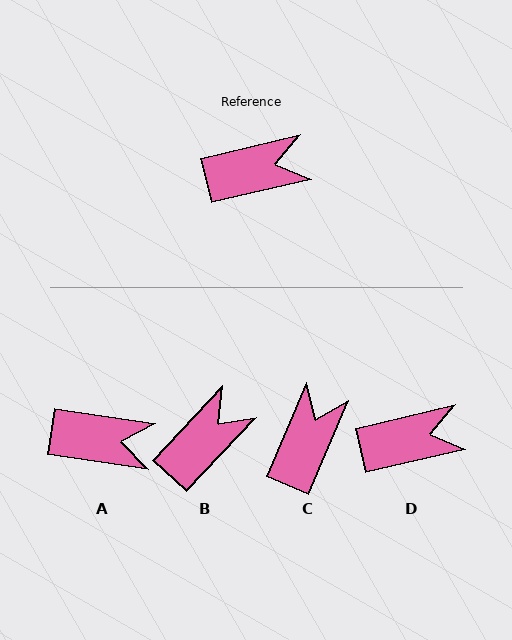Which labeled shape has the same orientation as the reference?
D.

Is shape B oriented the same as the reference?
No, it is off by about 34 degrees.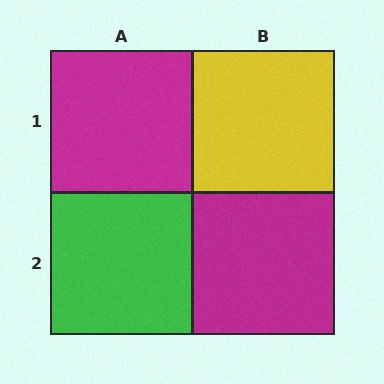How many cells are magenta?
2 cells are magenta.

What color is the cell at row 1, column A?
Magenta.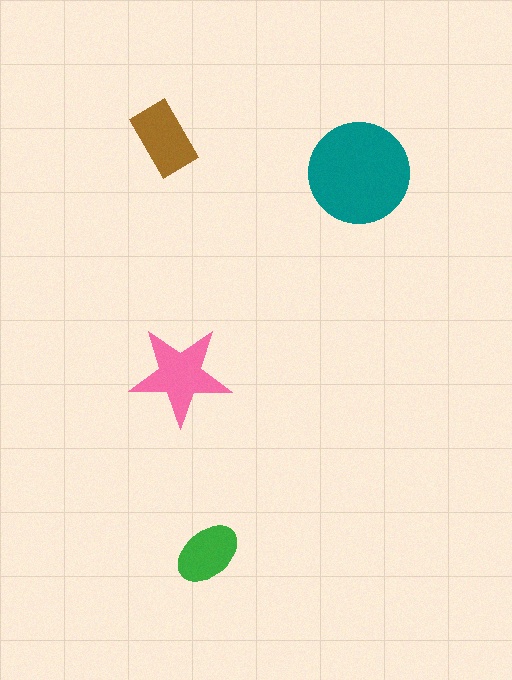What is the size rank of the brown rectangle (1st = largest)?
3rd.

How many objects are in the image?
There are 4 objects in the image.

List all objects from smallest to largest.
The green ellipse, the brown rectangle, the pink star, the teal circle.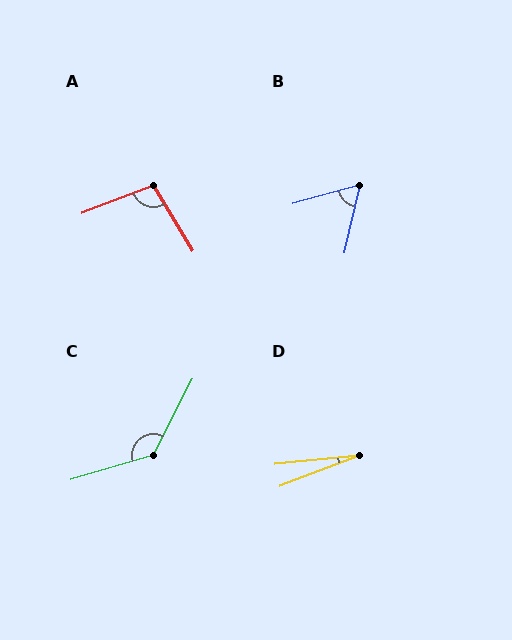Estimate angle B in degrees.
Approximately 61 degrees.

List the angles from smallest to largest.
D (15°), B (61°), A (100°), C (134°).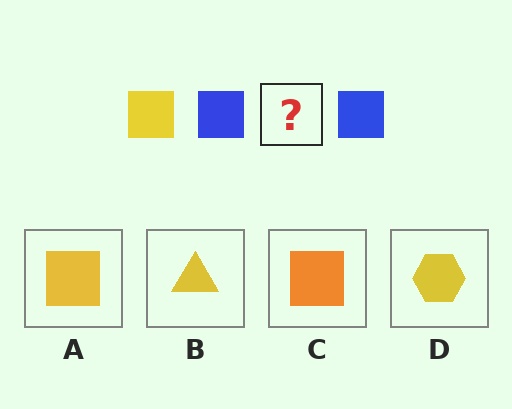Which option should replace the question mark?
Option A.